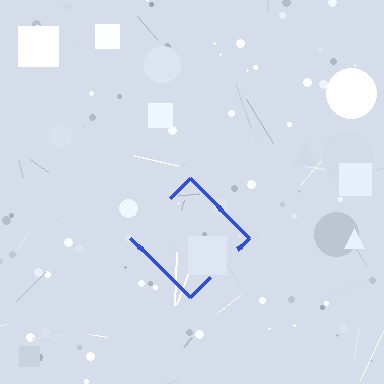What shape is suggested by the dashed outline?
The dashed outline suggests a diamond.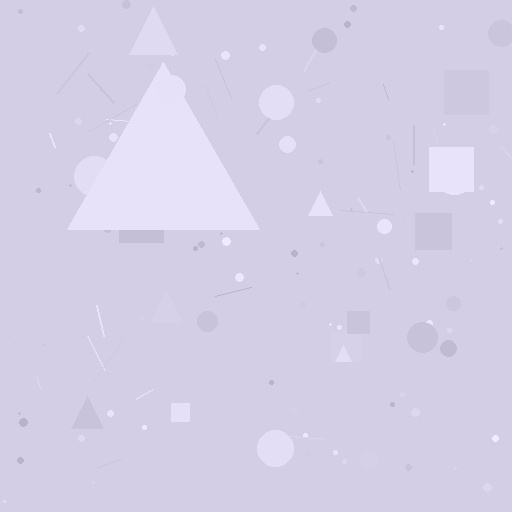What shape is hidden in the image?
A triangle is hidden in the image.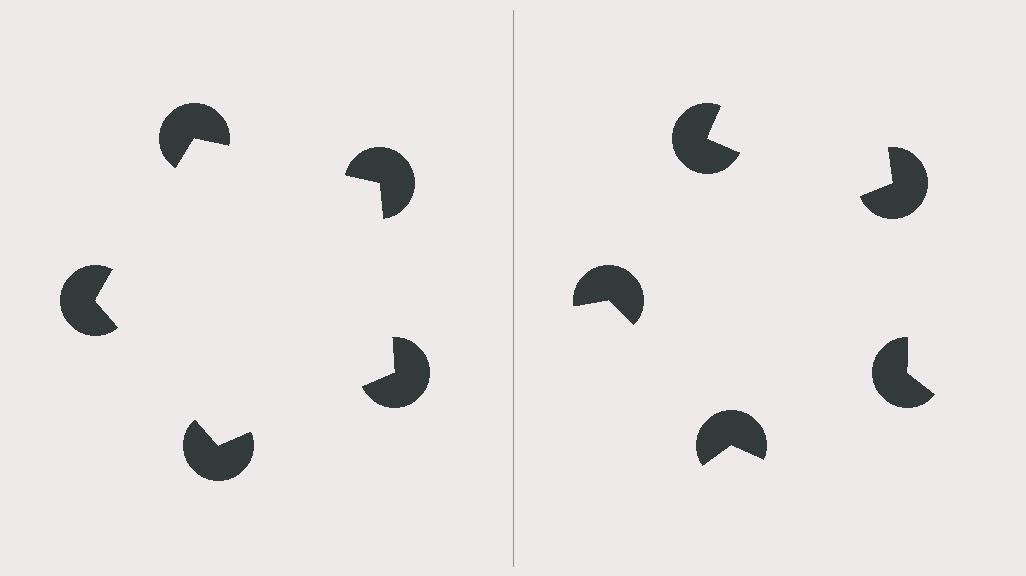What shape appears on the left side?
An illusory pentagon.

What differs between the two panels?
The pac-man discs are positioned identically on both sides; only the wedge orientations differ. On the left they align to a pentagon; on the right they are misaligned.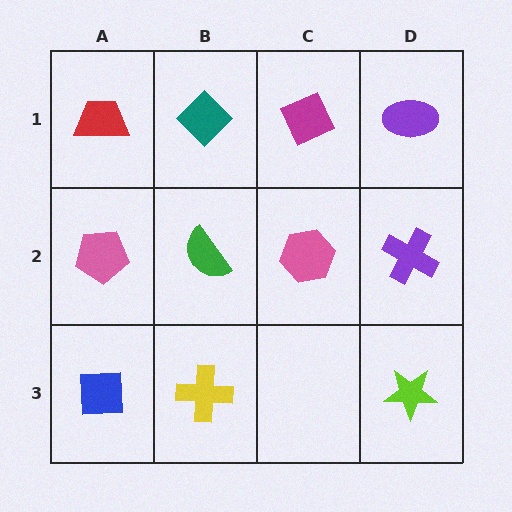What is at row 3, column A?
A blue square.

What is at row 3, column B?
A yellow cross.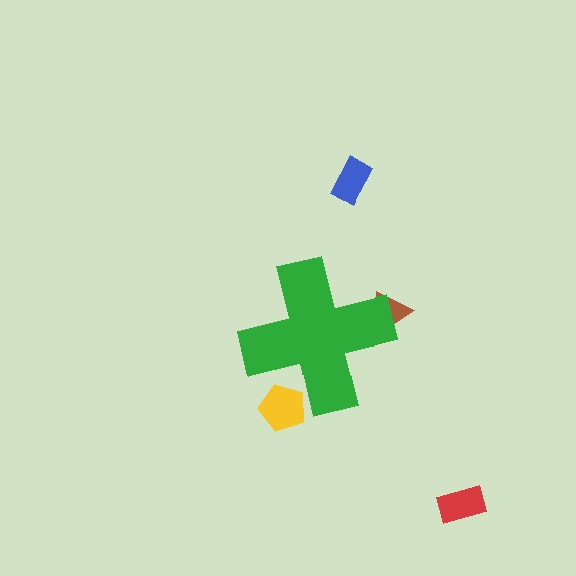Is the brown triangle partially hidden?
Yes, the brown triangle is partially hidden behind the green cross.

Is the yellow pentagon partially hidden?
Yes, the yellow pentagon is partially hidden behind the green cross.